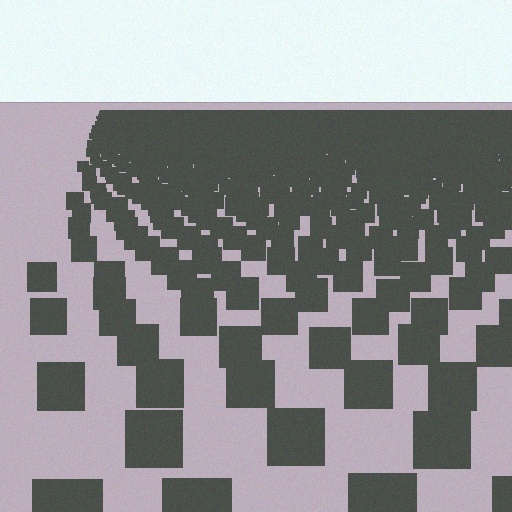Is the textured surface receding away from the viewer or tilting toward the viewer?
The surface is receding away from the viewer. Texture elements get smaller and denser toward the top.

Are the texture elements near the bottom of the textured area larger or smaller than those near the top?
Larger. Near the bottom, elements are closer to the viewer and appear at a bigger on-screen size.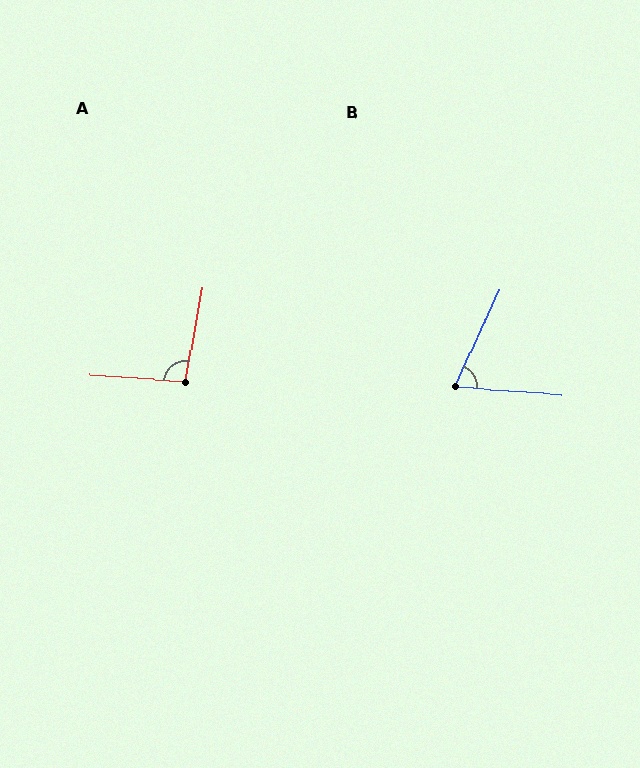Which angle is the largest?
A, at approximately 97 degrees.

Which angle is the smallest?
B, at approximately 70 degrees.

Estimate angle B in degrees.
Approximately 70 degrees.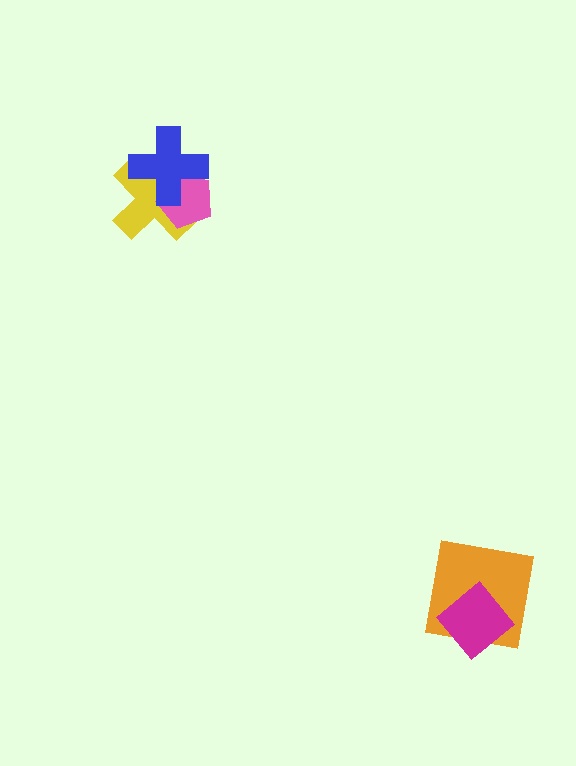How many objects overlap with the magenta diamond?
1 object overlaps with the magenta diamond.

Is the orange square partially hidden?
Yes, it is partially covered by another shape.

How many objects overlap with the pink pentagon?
2 objects overlap with the pink pentagon.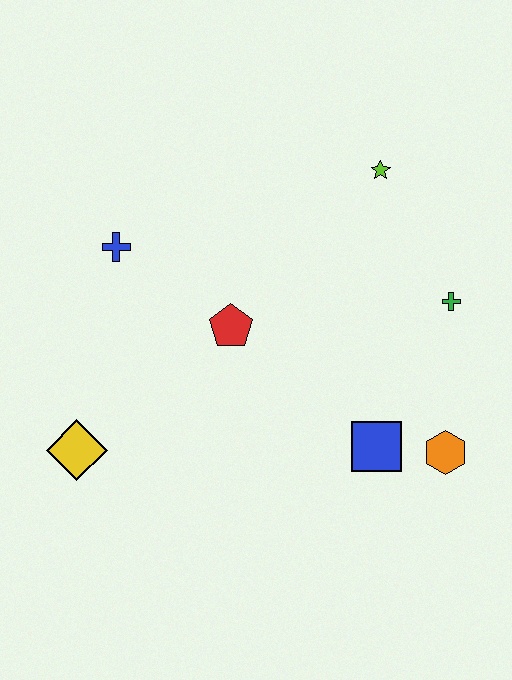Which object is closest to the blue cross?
The red pentagon is closest to the blue cross.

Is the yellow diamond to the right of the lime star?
No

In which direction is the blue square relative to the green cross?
The blue square is below the green cross.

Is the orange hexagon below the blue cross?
Yes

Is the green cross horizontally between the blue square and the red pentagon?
No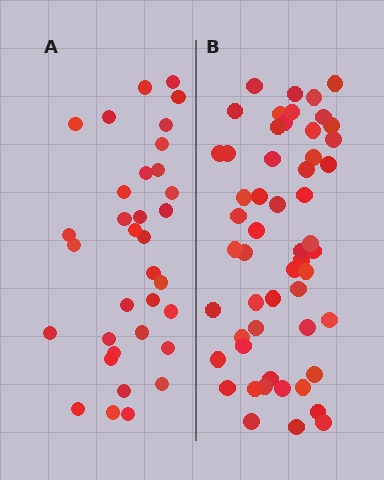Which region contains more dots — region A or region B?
Region B (the right region) has more dots.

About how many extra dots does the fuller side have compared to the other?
Region B has approximately 20 more dots than region A.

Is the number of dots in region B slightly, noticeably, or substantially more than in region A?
Region B has substantially more. The ratio is roughly 1.6 to 1.